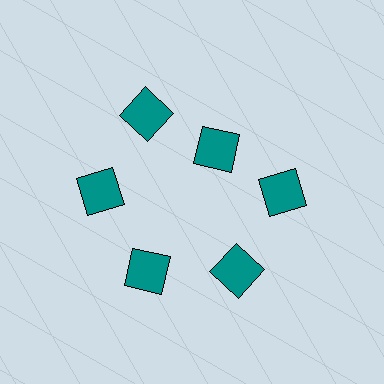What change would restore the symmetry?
The symmetry would be restored by moving it outward, back onto the ring so that all 6 squares sit at equal angles and equal distance from the center.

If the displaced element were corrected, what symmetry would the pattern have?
It would have 6-fold rotational symmetry — the pattern would map onto itself every 60 degrees.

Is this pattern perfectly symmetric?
No. The 6 teal squares are arranged in a ring, but one element near the 1 o'clock position is pulled inward toward the center, breaking the 6-fold rotational symmetry.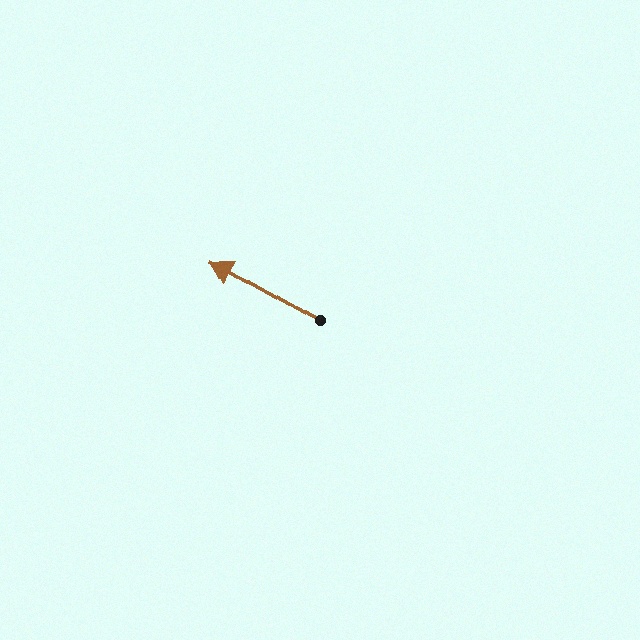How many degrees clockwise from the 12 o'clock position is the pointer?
Approximately 300 degrees.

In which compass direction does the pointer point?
Northwest.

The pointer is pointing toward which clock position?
Roughly 10 o'clock.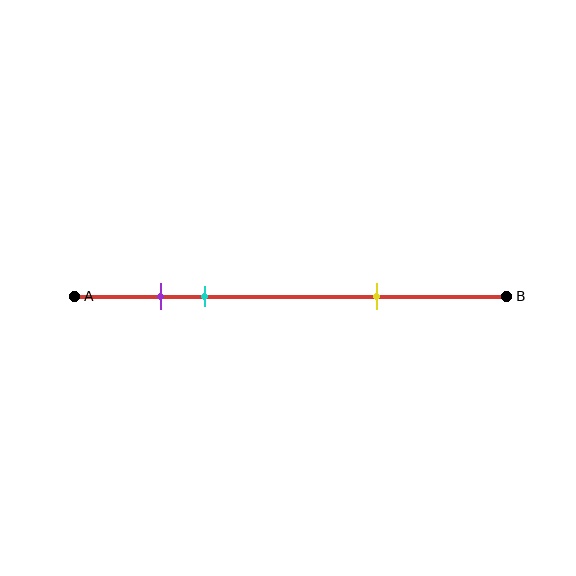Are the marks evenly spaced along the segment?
No, the marks are not evenly spaced.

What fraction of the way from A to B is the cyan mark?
The cyan mark is approximately 30% (0.3) of the way from A to B.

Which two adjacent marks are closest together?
The purple and cyan marks are the closest adjacent pair.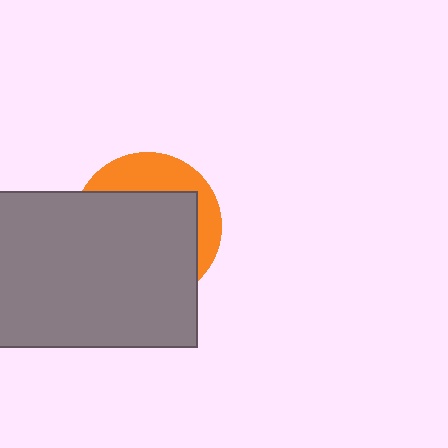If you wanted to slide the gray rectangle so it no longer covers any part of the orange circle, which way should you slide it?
Slide it toward the lower-left — that is the most direct way to separate the two shapes.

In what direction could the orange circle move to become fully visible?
The orange circle could move toward the upper-right. That would shift it out from behind the gray rectangle entirely.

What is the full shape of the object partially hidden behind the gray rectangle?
The partially hidden object is an orange circle.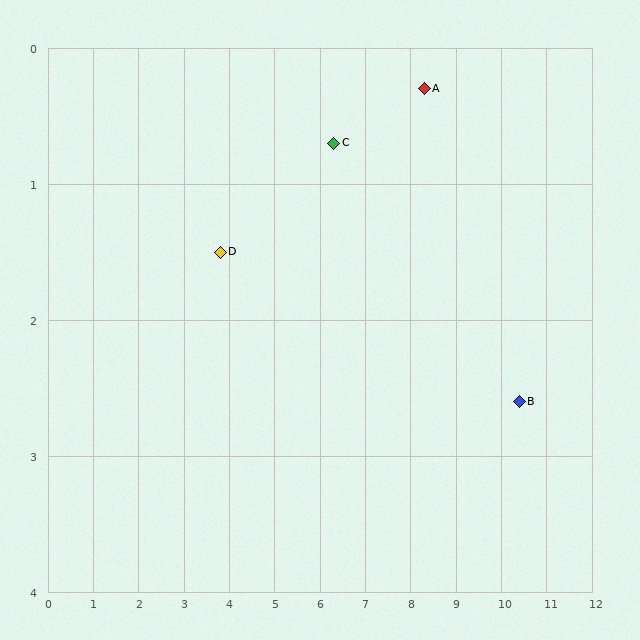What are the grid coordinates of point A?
Point A is at approximately (8.3, 0.3).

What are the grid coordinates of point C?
Point C is at approximately (6.3, 0.7).